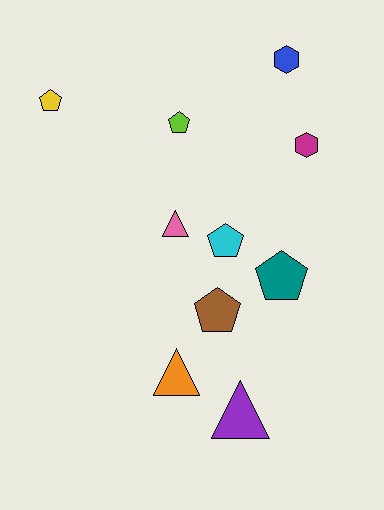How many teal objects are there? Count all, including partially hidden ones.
There is 1 teal object.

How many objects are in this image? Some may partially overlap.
There are 10 objects.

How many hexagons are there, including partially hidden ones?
There are 2 hexagons.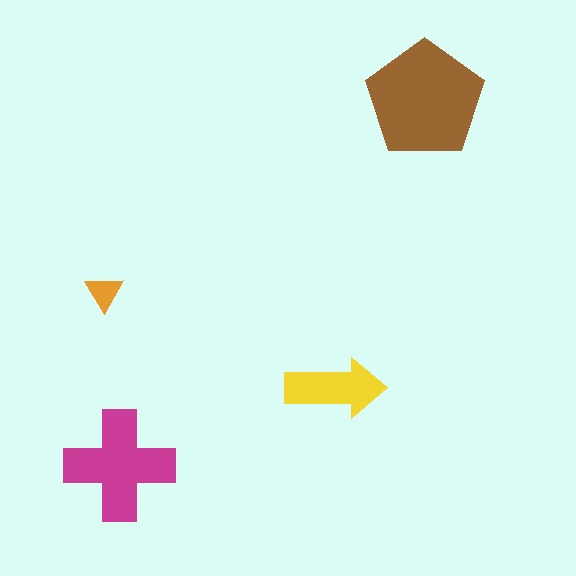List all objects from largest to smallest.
The brown pentagon, the magenta cross, the yellow arrow, the orange triangle.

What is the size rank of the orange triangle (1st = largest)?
4th.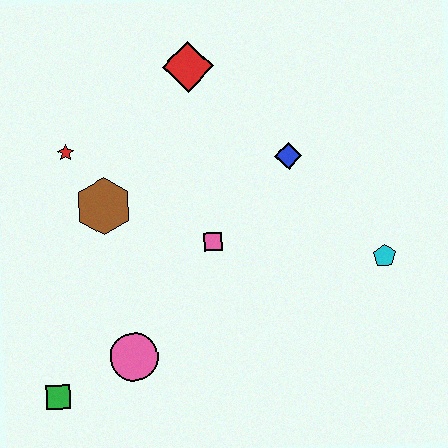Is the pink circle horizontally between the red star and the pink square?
Yes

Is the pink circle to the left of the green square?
No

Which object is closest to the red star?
The brown hexagon is closest to the red star.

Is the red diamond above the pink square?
Yes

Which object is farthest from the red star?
The cyan pentagon is farthest from the red star.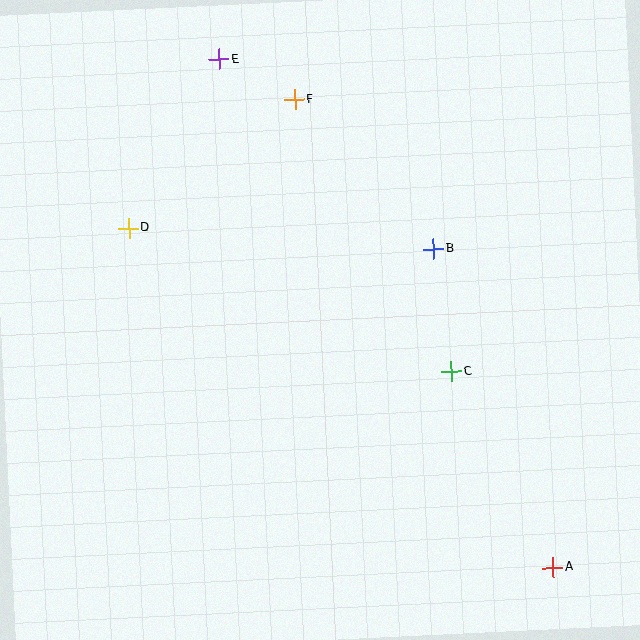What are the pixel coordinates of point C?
Point C is at (451, 372).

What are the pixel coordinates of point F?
Point F is at (295, 100).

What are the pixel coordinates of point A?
Point A is at (553, 568).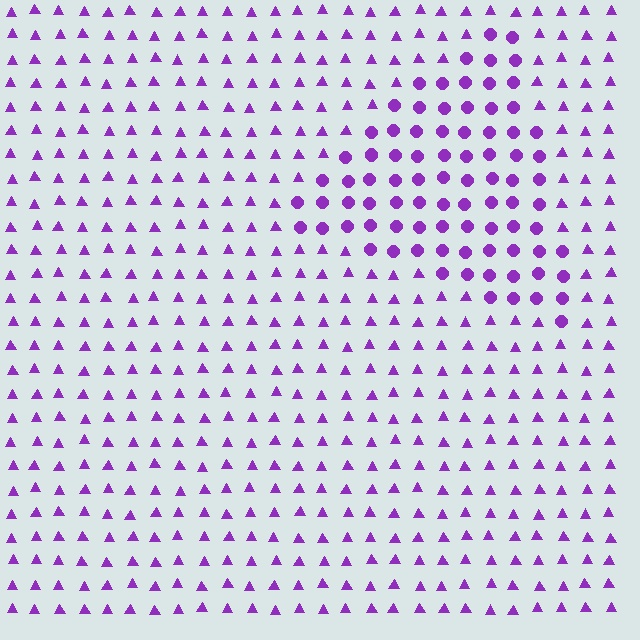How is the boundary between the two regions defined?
The boundary is defined by a change in element shape: circles inside vs. triangles outside. All elements share the same color and spacing.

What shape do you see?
I see a triangle.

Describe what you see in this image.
The image is filled with small purple elements arranged in a uniform grid. A triangle-shaped region contains circles, while the surrounding area contains triangles. The boundary is defined purely by the change in element shape.